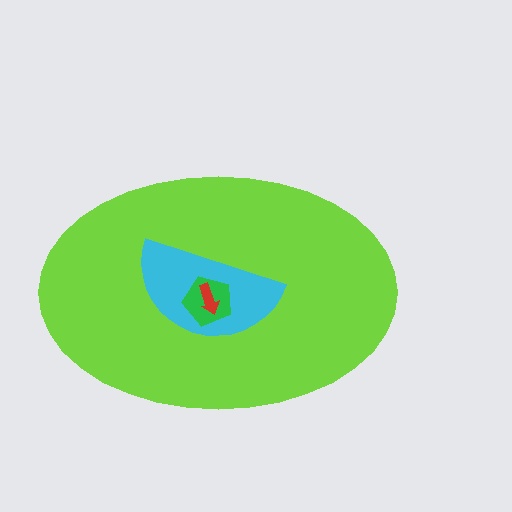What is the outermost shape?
The lime ellipse.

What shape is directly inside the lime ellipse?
The cyan semicircle.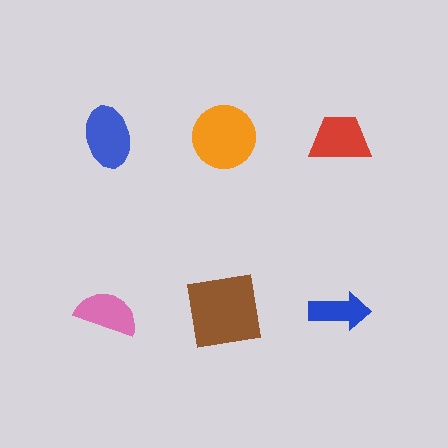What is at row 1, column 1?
A blue ellipse.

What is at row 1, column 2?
An orange circle.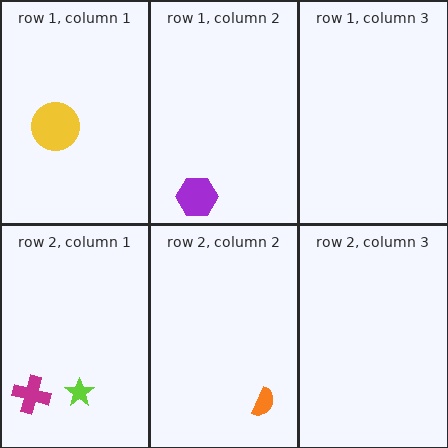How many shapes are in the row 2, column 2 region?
1.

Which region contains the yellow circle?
The row 1, column 1 region.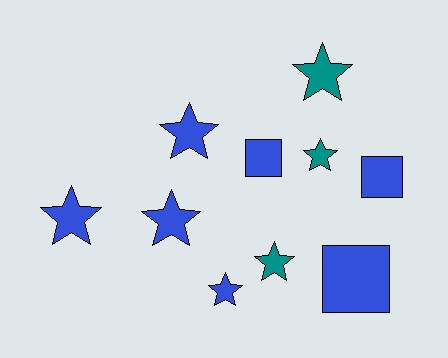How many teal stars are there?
There are 3 teal stars.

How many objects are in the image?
There are 10 objects.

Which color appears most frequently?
Blue, with 7 objects.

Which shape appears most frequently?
Star, with 7 objects.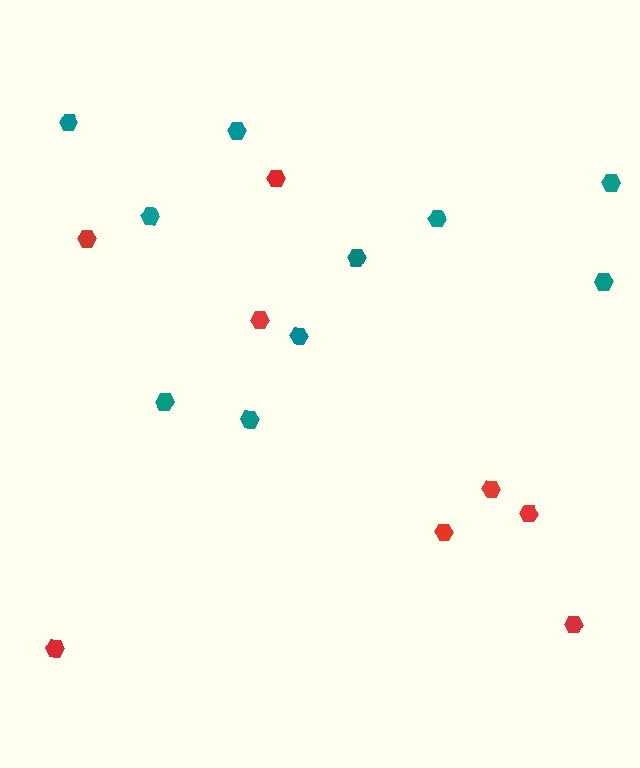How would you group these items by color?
There are 2 groups: one group of red hexagons (8) and one group of teal hexagons (10).